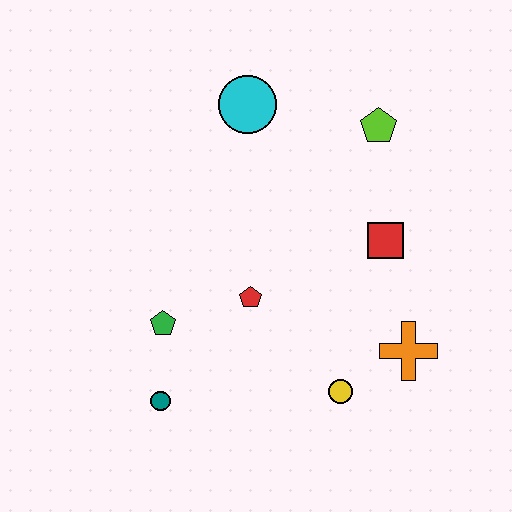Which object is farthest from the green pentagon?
The lime pentagon is farthest from the green pentagon.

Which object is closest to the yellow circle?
The orange cross is closest to the yellow circle.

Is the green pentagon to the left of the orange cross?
Yes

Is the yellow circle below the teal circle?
No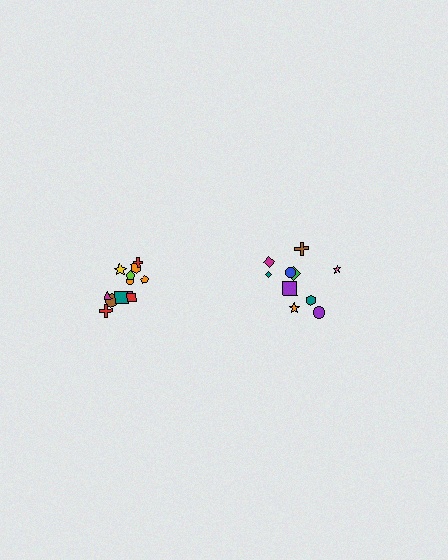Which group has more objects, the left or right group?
The left group.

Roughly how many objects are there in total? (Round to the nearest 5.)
Roughly 20 objects in total.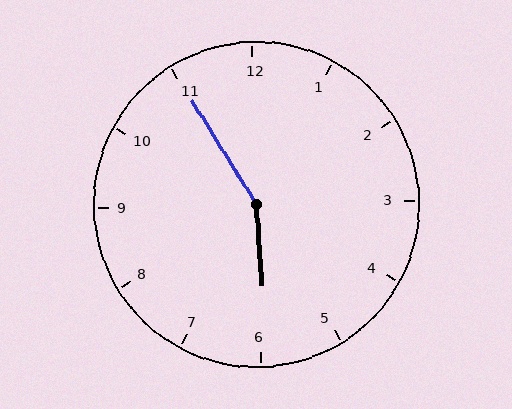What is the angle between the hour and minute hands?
Approximately 152 degrees.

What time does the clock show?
5:55.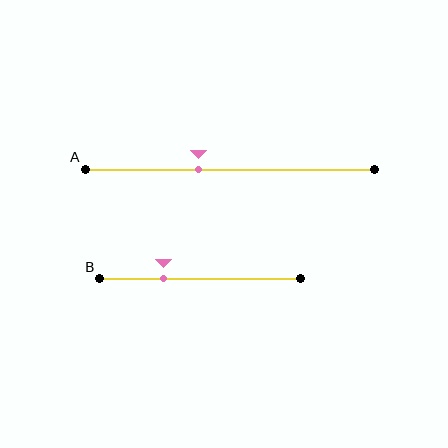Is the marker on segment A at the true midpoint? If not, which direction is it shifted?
No, the marker on segment A is shifted to the left by about 11% of the segment length.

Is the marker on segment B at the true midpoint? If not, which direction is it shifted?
No, the marker on segment B is shifted to the left by about 18% of the segment length.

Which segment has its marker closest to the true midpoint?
Segment A has its marker closest to the true midpoint.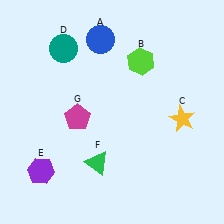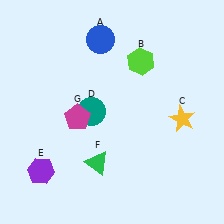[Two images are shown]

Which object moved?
The teal circle (D) moved down.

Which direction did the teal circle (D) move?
The teal circle (D) moved down.